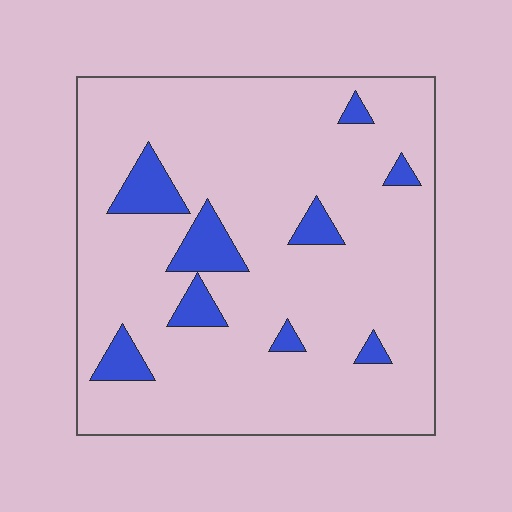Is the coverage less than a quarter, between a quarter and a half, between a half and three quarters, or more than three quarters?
Less than a quarter.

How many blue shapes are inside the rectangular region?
9.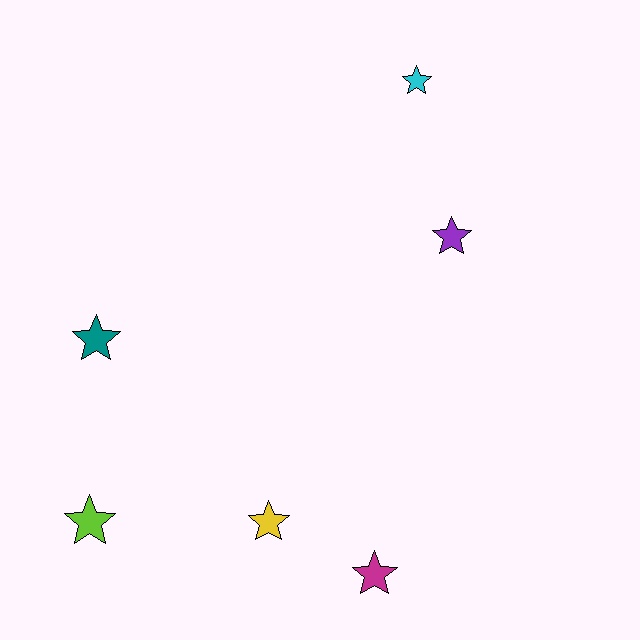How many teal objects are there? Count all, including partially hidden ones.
There is 1 teal object.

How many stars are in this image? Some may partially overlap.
There are 6 stars.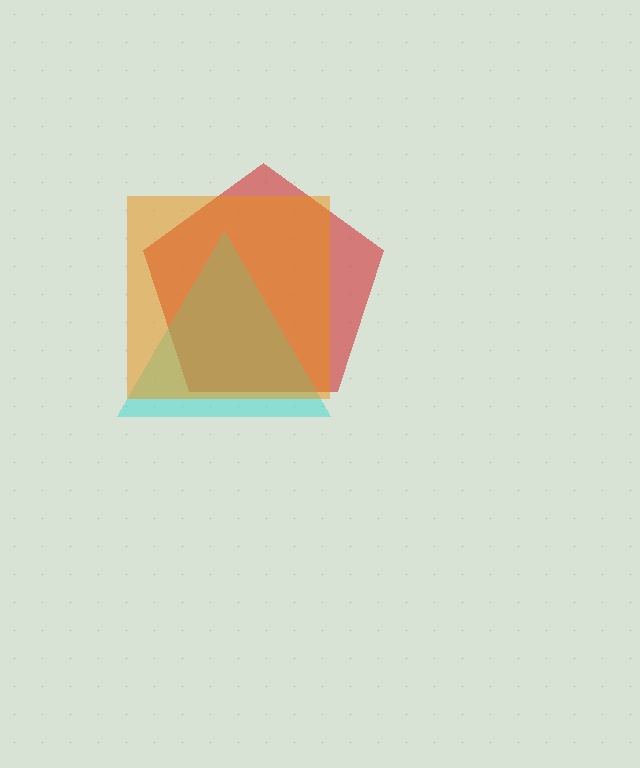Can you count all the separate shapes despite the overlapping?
Yes, there are 3 separate shapes.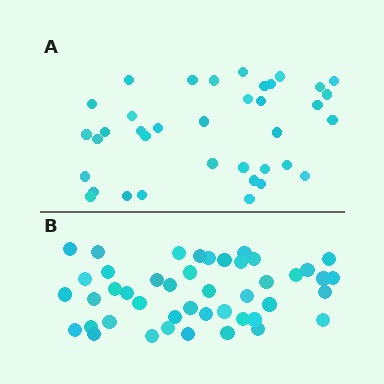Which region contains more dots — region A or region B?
Region B (the bottom region) has more dots.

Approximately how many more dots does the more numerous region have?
Region B has roughly 8 or so more dots than region A.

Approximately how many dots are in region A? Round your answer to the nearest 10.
About 40 dots. (The exact count is 37, which rounds to 40.)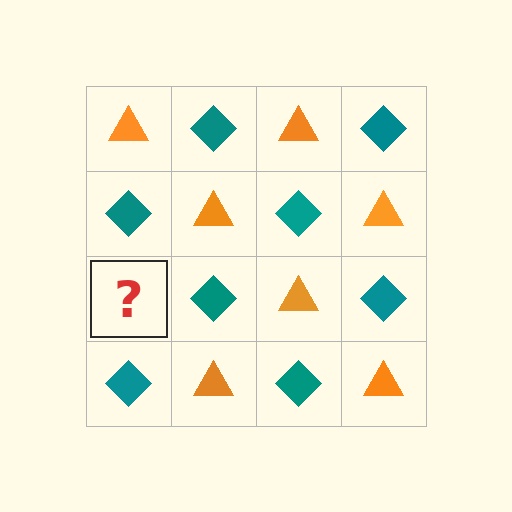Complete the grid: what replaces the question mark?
The question mark should be replaced with an orange triangle.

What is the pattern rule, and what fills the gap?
The rule is that it alternates orange triangle and teal diamond in a checkerboard pattern. The gap should be filled with an orange triangle.